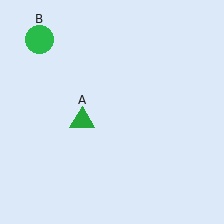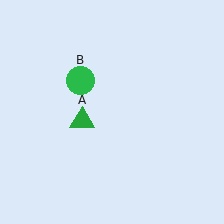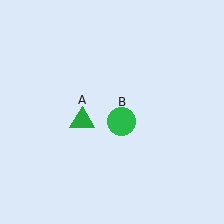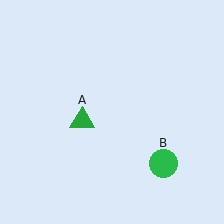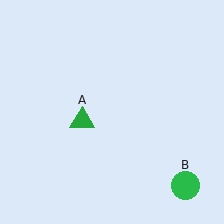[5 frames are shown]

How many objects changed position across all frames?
1 object changed position: green circle (object B).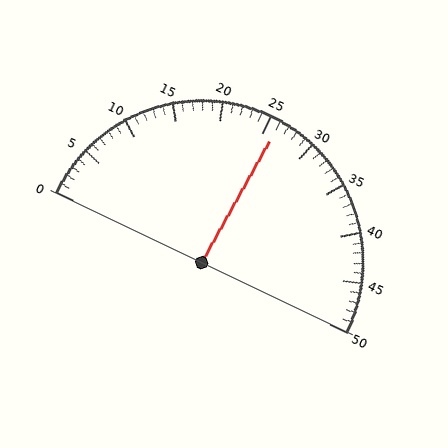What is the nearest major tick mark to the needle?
The nearest major tick mark is 25.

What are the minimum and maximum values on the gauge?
The gauge ranges from 0 to 50.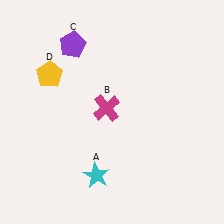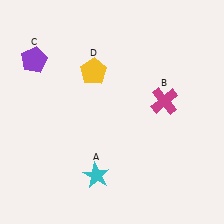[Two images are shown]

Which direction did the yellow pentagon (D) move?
The yellow pentagon (D) moved right.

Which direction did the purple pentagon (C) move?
The purple pentagon (C) moved left.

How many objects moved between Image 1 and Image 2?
3 objects moved between the two images.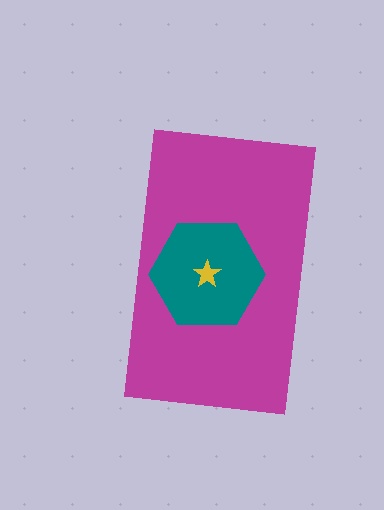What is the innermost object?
The yellow star.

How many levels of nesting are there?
3.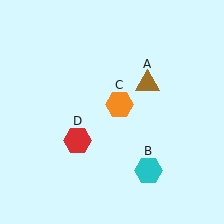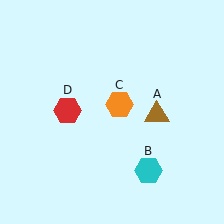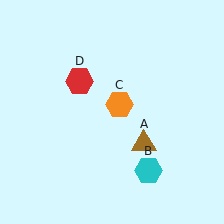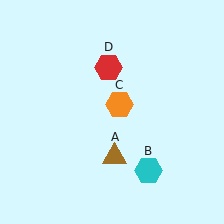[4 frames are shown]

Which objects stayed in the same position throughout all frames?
Cyan hexagon (object B) and orange hexagon (object C) remained stationary.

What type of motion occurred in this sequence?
The brown triangle (object A), red hexagon (object D) rotated clockwise around the center of the scene.